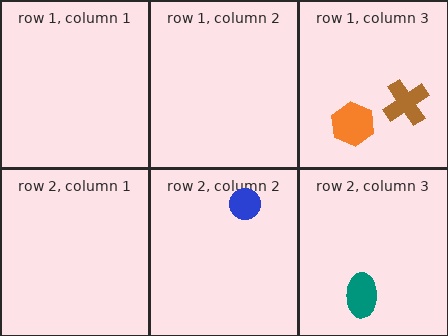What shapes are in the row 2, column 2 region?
The blue circle.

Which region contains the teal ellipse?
The row 2, column 3 region.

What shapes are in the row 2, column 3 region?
The teal ellipse.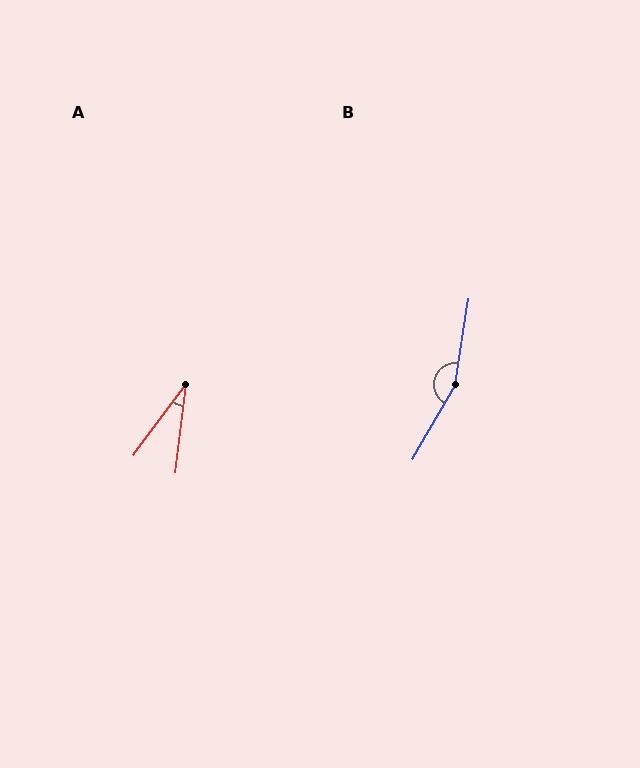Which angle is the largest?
B, at approximately 159 degrees.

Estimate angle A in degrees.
Approximately 30 degrees.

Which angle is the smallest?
A, at approximately 30 degrees.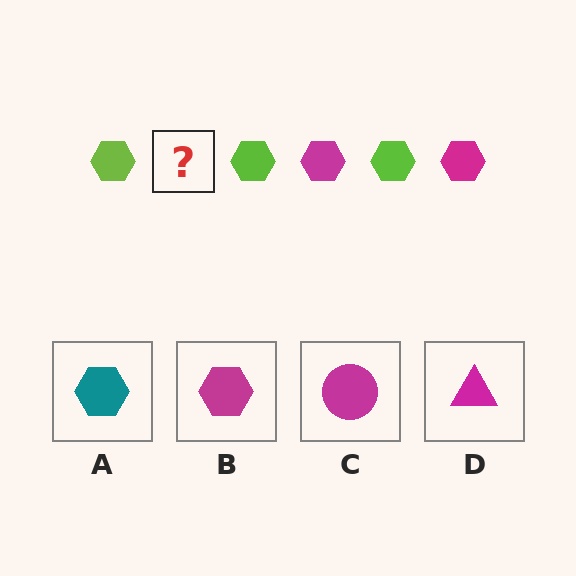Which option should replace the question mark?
Option B.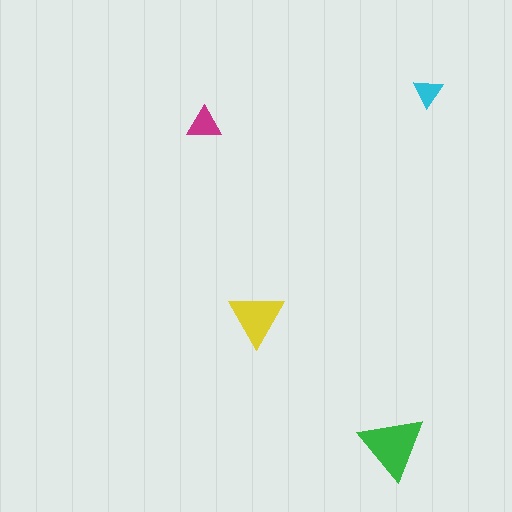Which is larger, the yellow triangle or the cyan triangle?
The yellow one.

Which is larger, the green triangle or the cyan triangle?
The green one.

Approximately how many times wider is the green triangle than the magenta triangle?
About 2 times wider.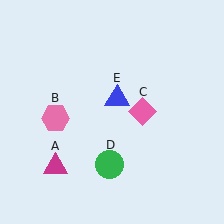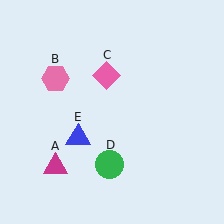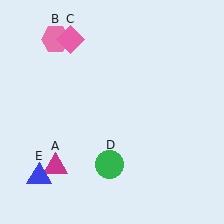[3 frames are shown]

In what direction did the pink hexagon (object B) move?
The pink hexagon (object B) moved up.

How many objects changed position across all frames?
3 objects changed position: pink hexagon (object B), pink diamond (object C), blue triangle (object E).